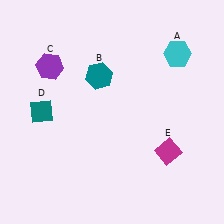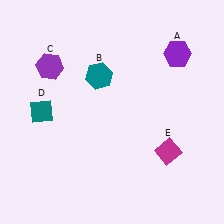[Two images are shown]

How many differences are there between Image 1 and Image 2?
There is 1 difference between the two images.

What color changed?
The hexagon (A) changed from cyan in Image 1 to purple in Image 2.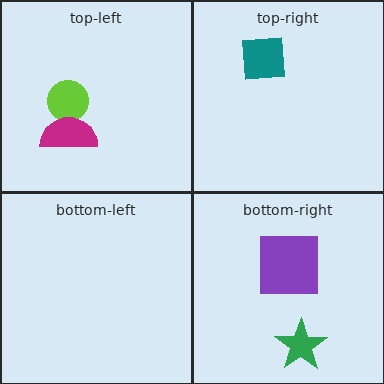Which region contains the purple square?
The bottom-right region.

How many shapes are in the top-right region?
1.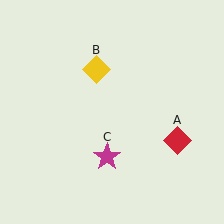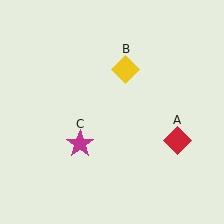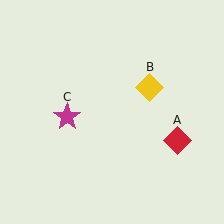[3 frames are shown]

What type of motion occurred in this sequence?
The yellow diamond (object B), magenta star (object C) rotated clockwise around the center of the scene.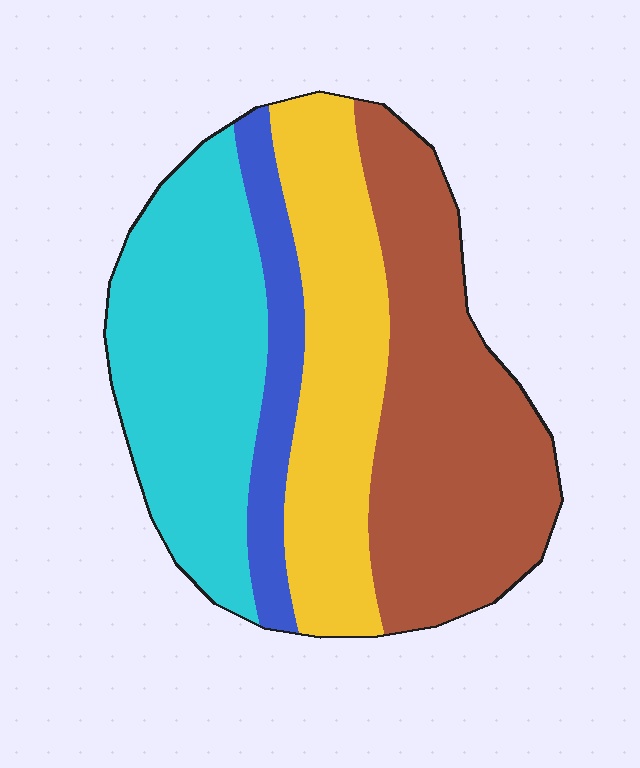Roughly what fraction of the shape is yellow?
Yellow takes up about one quarter (1/4) of the shape.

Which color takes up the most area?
Brown, at roughly 35%.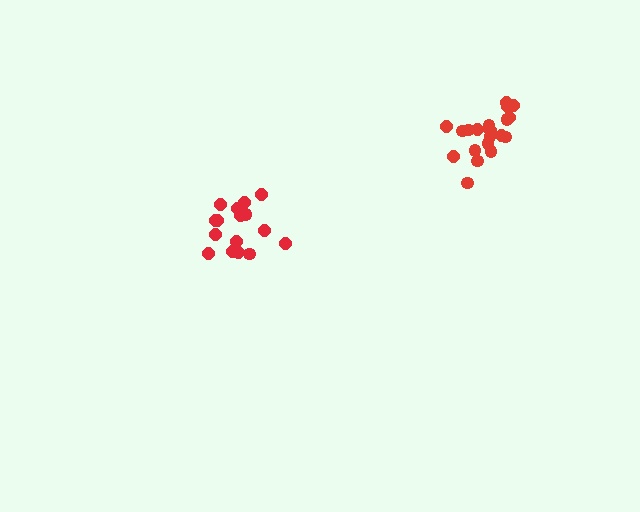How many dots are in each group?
Group 1: 17 dots, Group 2: 20 dots (37 total).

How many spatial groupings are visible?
There are 2 spatial groupings.